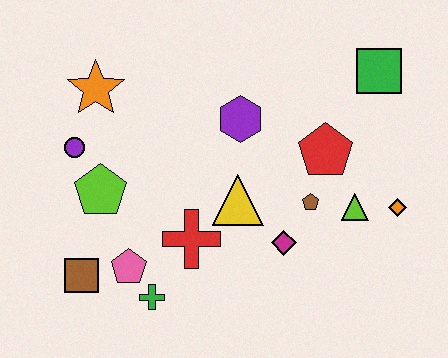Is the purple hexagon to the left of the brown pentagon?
Yes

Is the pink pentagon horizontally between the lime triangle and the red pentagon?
No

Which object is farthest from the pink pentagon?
The green square is farthest from the pink pentagon.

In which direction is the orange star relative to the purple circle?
The orange star is above the purple circle.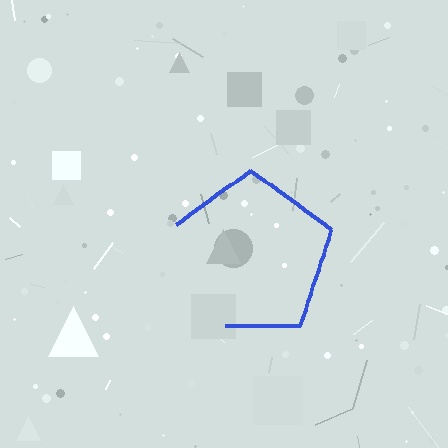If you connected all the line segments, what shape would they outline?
They would outline a pentagon.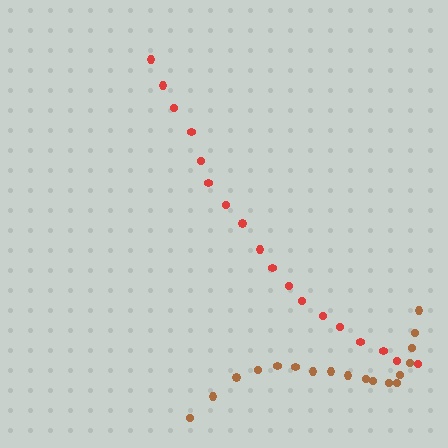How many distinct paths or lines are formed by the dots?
There are 2 distinct paths.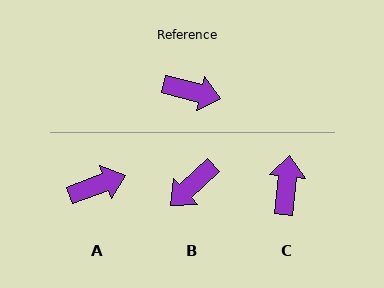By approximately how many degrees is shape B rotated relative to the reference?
Approximately 123 degrees clockwise.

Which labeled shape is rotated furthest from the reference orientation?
B, about 123 degrees away.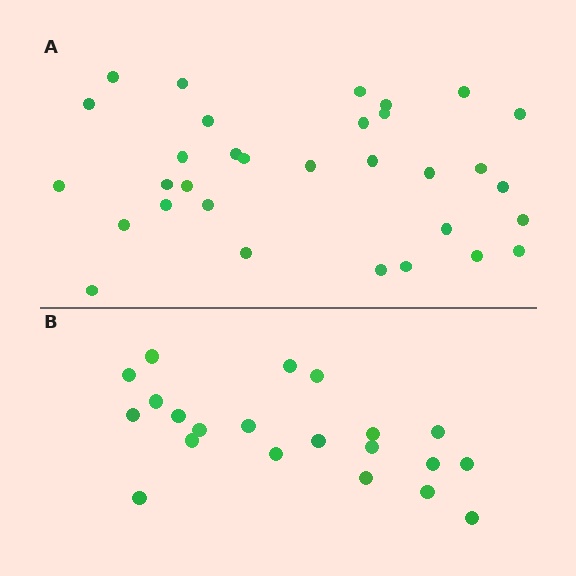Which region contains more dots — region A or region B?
Region A (the top region) has more dots.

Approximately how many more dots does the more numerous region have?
Region A has roughly 12 or so more dots than region B.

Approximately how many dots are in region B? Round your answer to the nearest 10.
About 20 dots. (The exact count is 21, which rounds to 20.)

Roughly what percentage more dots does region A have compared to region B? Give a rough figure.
About 50% more.